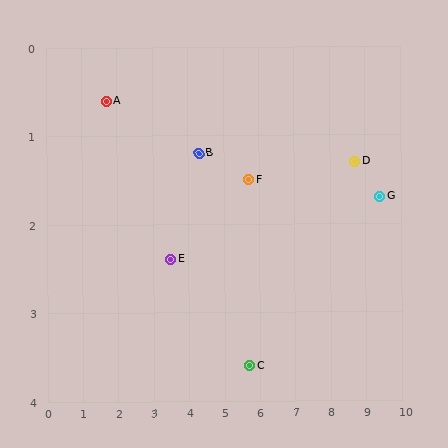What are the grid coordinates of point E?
Point E is at approximately (3.5, 2.4).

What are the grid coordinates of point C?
Point C is at approximately (5.7, 3.6).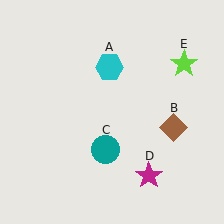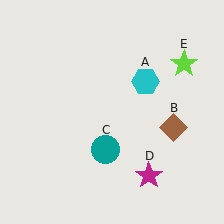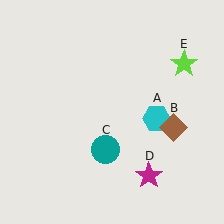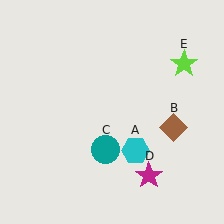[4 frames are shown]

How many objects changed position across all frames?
1 object changed position: cyan hexagon (object A).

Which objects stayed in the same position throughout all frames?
Brown diamond (object B) and teal circle (object C) and magenta star (object D) and lime star (object E) remained stationary.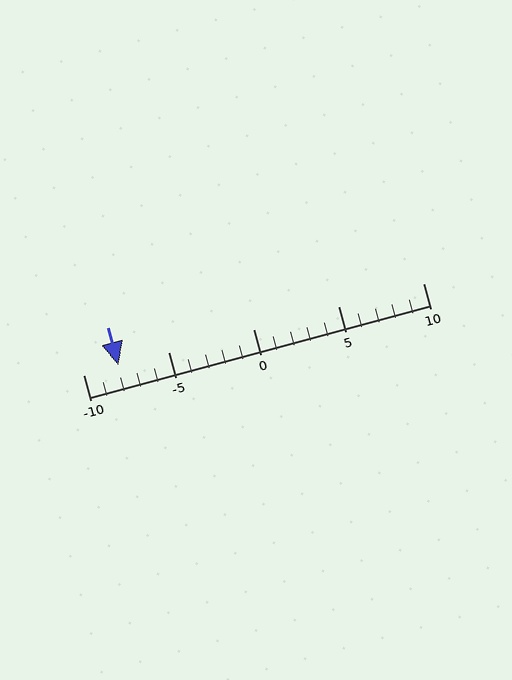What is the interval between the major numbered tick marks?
The major tick marks are spaced 5 units apart.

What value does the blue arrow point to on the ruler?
The blue arrow points to approximately -8.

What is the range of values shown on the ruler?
The ruler shows values from -10 to 10.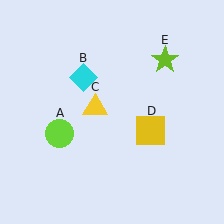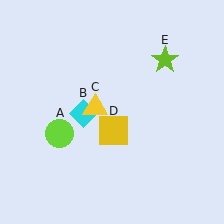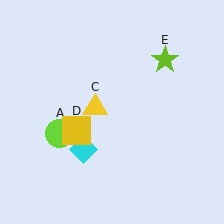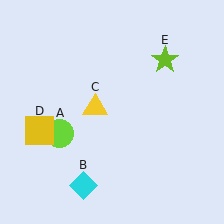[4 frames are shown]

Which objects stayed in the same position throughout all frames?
Lime circle (object A) and yellow triangle (object C) and lime star (object E) remained stationary.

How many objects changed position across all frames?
2 objects changed position: cyan diamond (object B), yellow square (object D).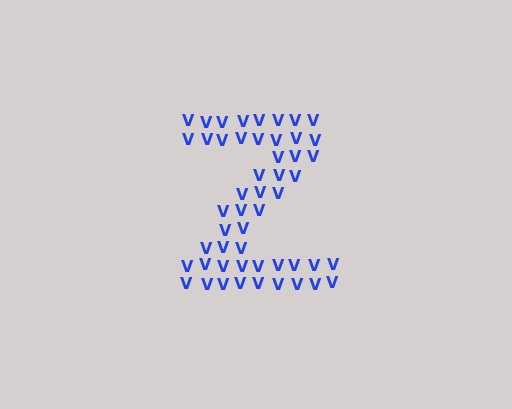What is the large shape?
The large shape is the letter Z.